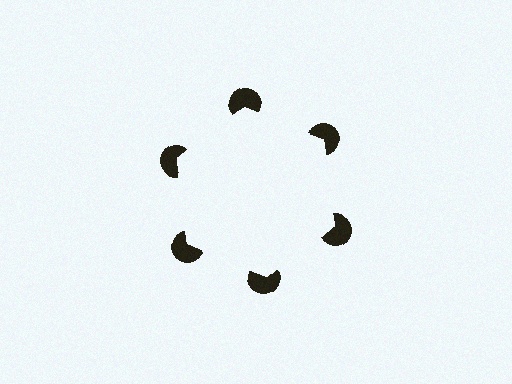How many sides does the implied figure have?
6 sides.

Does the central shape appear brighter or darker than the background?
It typically appears slightly brighter than the background, even though no actual brightness change is drawn.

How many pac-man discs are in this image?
There are 6 — one at each vertex of the illusory hexagon.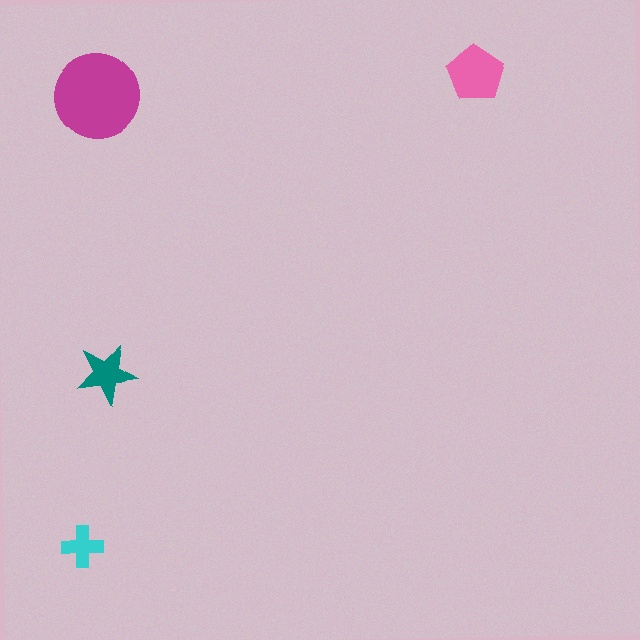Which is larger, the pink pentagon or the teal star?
The pink pentagon.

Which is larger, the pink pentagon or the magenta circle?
The magenta circle.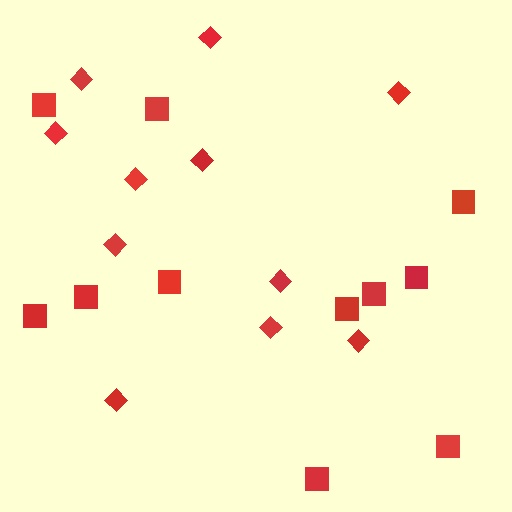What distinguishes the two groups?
There are 2 groups: one group of diamonds (11) and one group of squares (11).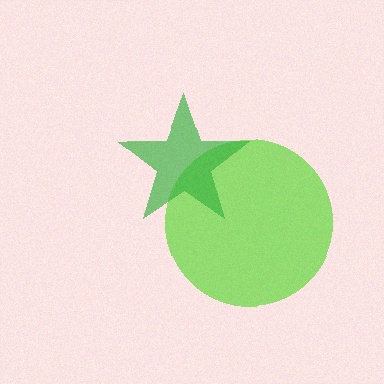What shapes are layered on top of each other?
The layered shapes are: a lime circle, a green star.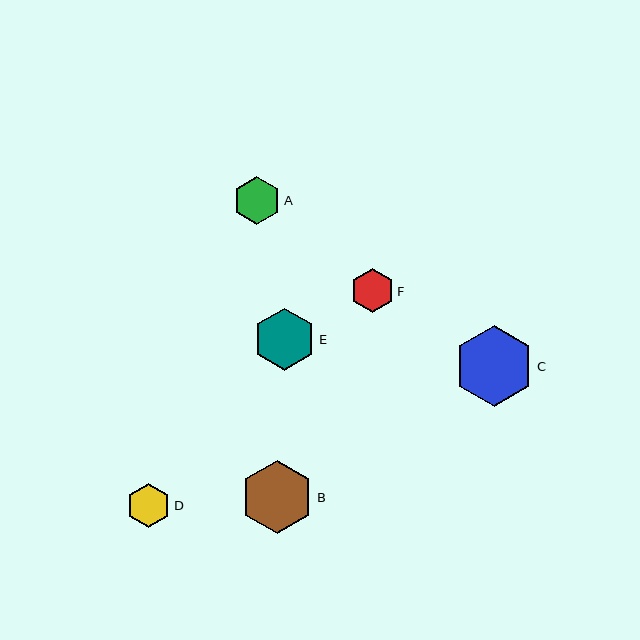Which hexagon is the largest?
Hexagon C is the largest with a size of approximately 81 pixels.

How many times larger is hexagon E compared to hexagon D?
Hexagon E is approximately 1.4 times the size of hexagon D.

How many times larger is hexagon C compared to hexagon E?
Hexagon C is approximately 1.3 times the size of hexagon E.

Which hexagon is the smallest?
Hexagon D is the smallest with a size of approximately 44 pixels.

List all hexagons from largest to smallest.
From largest to smallest: C, B, E, A, F, D.